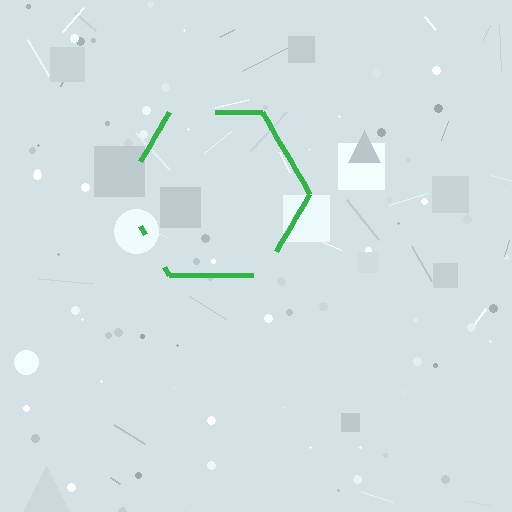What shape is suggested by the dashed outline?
The dashed outline suggests a hexagon.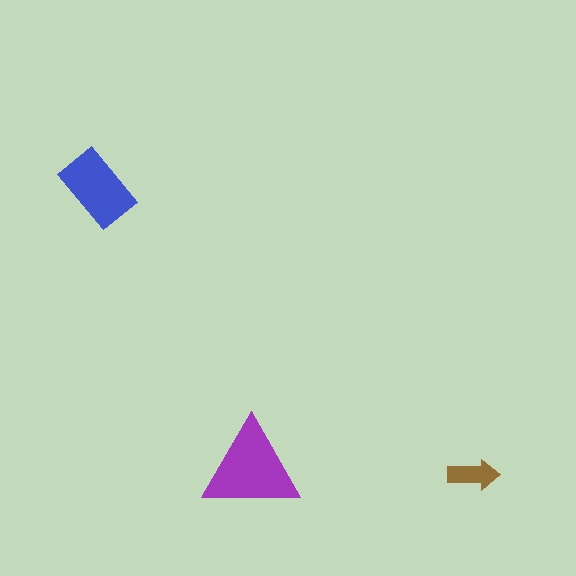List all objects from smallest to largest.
The brown arrow, the blue rectangle, the purple triangle.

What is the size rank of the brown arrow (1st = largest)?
3rd.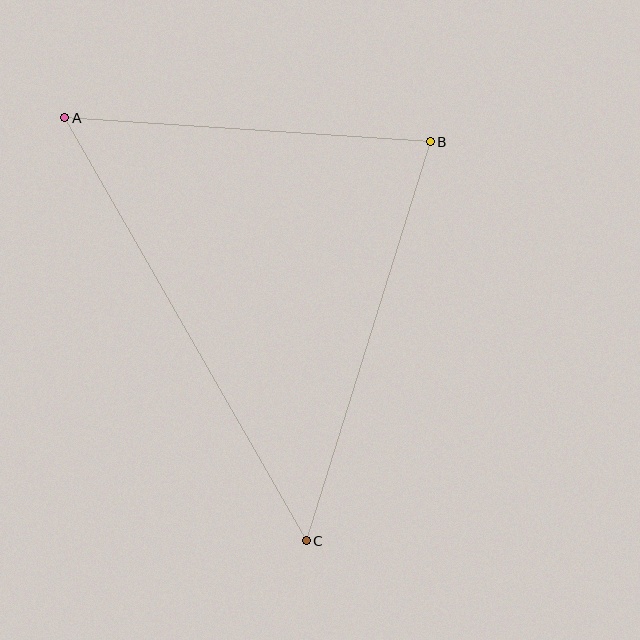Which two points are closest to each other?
Points A and B are closest to each other.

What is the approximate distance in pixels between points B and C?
The distance between B and C is approximately 418 pixels.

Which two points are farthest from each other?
Points A and C are farthest from each other.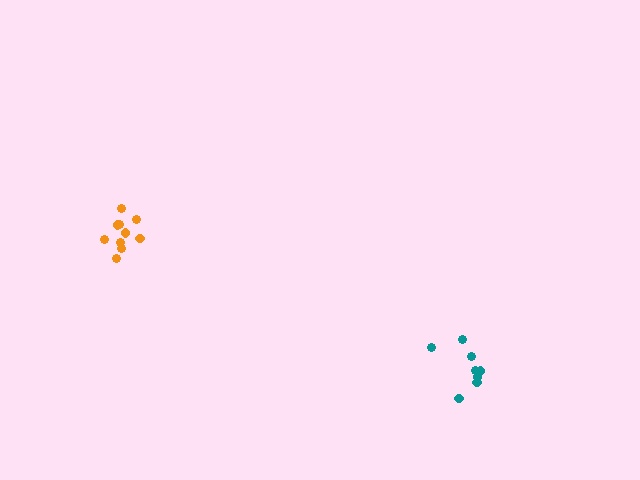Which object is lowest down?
The teal cluster is bottommost.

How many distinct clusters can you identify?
There are 2 distinct clusters.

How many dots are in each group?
Group 1: 8 dots, Group 2: 10 dots (18 total).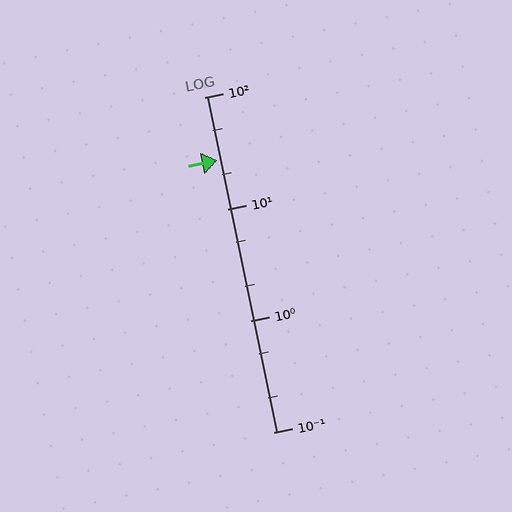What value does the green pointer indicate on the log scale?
The pointer indicates approximately 27.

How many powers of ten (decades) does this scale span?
The scale spans 3 decades, from 0.1 to 100.